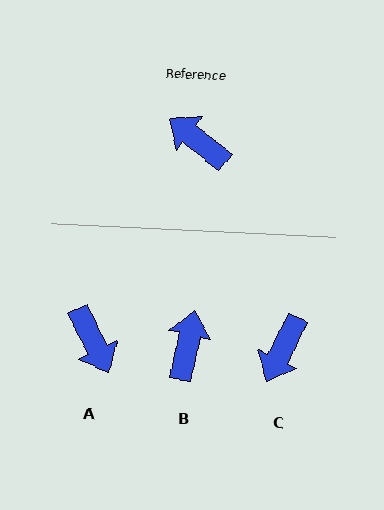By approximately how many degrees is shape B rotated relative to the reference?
Approximately 64 degrees clockwise.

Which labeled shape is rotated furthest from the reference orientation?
A, about 154 degrees away.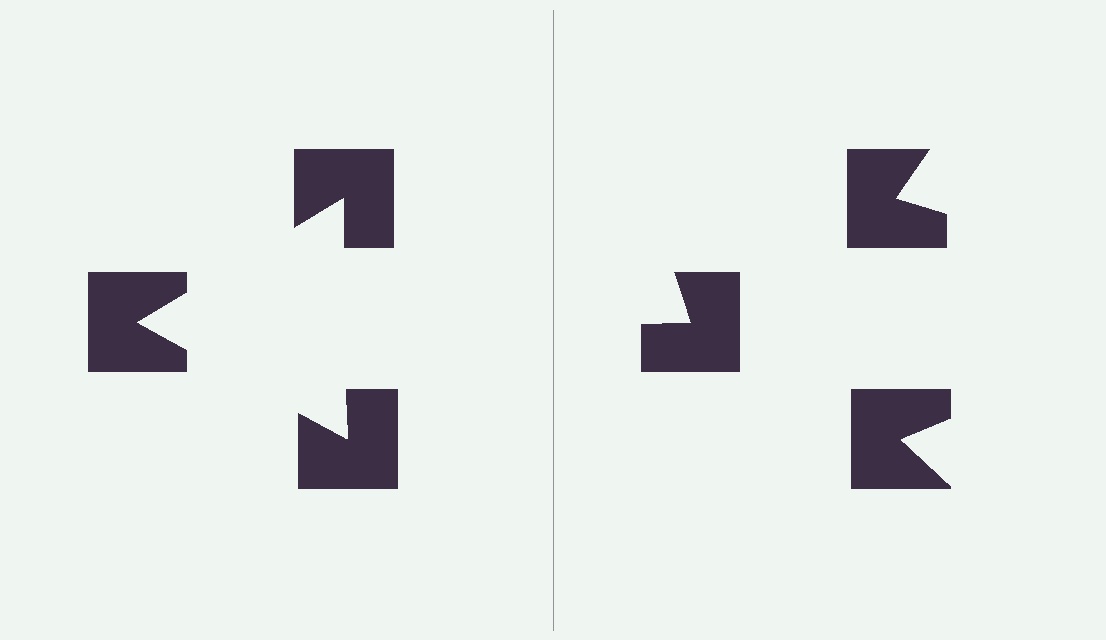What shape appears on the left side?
An illusory triangle.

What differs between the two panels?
The notched squares are positioned identically on both sides; only the wedge orientations differ. On the left they align to a triangle; on the right they are misaligned.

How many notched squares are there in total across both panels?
6 — 3 on each side.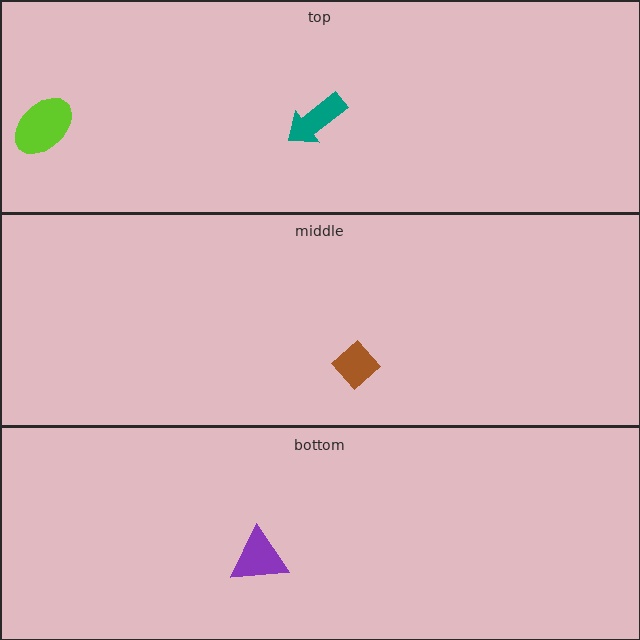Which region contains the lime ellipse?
The top region.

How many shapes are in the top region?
2.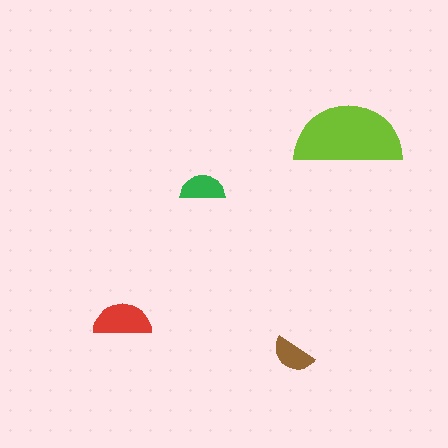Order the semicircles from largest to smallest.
the lime one, the red one, the green one, the brown one.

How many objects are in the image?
There are 4 objects in the image.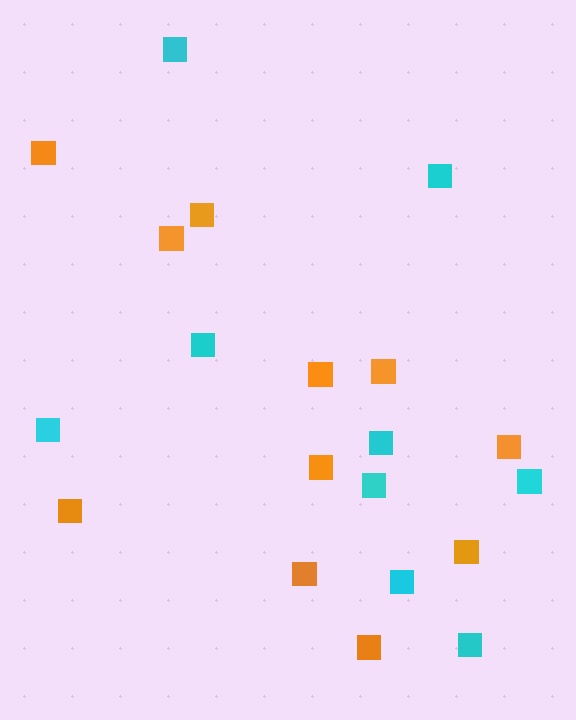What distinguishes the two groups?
There are 2 groups: one group of cyan squares (9) and one group of orange squares (11).